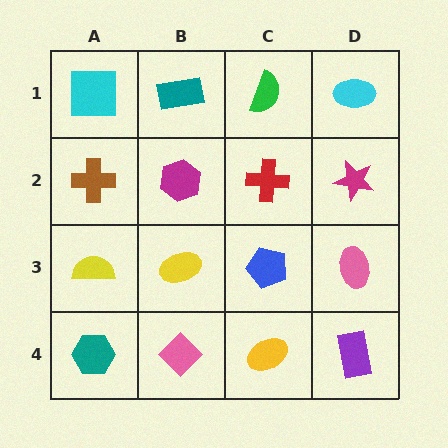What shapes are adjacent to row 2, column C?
A green semicircle (row 1, column C), a blue pentagon (row 3, column C), a magenta hexagon (row 2, column B), a magenta star (row 2, column D).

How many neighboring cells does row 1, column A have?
2.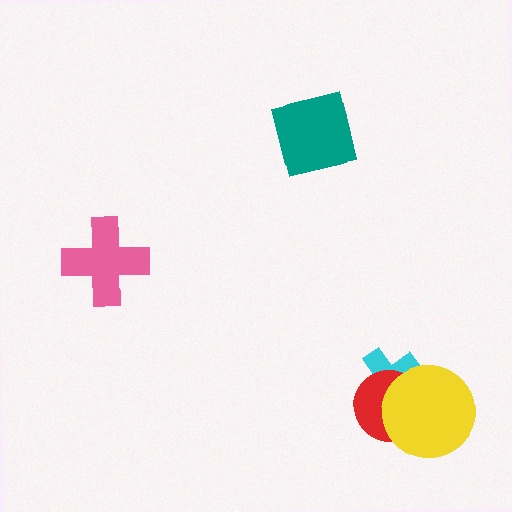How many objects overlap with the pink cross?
0 objects overlap with the pink cross.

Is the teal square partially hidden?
No, no other shape covers it.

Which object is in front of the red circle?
The yellow circle is in front of the red circle.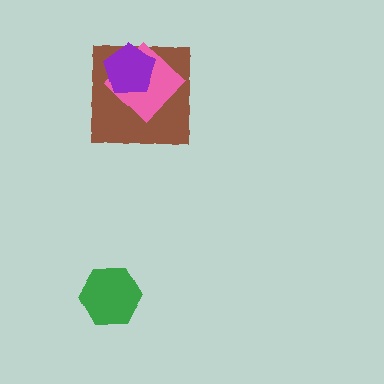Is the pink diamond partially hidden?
Yes, it is partially covered by another shape.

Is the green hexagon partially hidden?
No, no other shape covers it.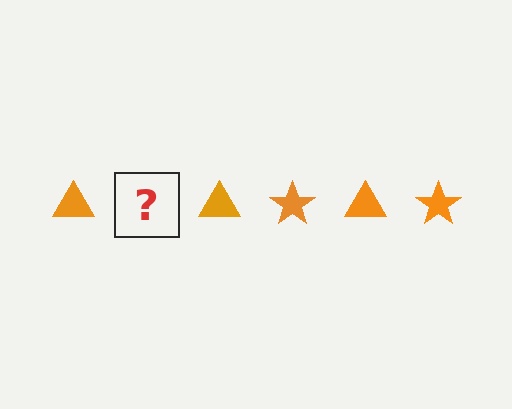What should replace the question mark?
The question mark should be replaced with an orange star.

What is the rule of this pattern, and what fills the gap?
The rule is that the pattern cycles through triangle, star shapes in orange. The gap should be filled with an orange star.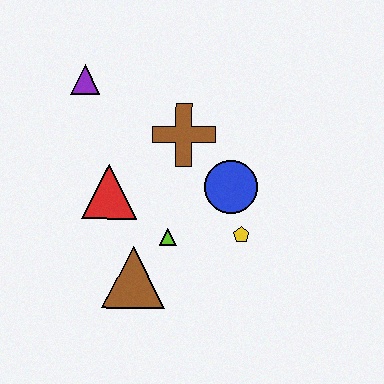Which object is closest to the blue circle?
The yellow pentagon is closest to the blue circle.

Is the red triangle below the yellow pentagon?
No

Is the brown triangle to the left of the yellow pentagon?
Yes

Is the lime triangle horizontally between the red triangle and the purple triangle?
No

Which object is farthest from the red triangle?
The yellow pentagon is farthest from the red triangle.